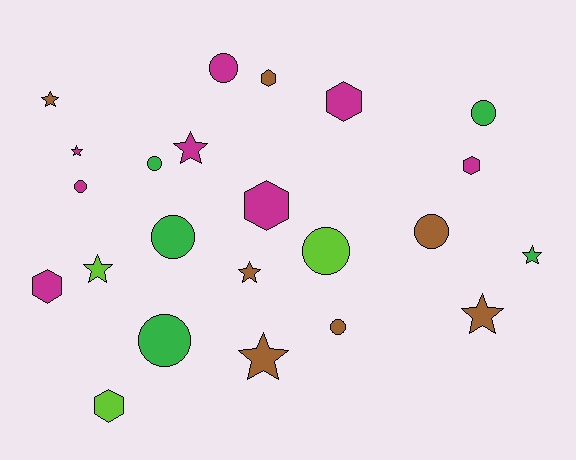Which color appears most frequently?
Magenta, with 8 objects.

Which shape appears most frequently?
Circle, with 9 objects.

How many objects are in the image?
There are 23 objects.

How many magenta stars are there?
There are 2 magenta stars.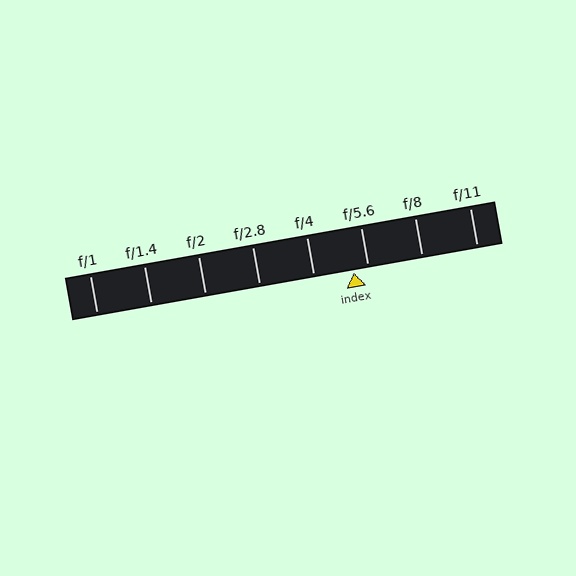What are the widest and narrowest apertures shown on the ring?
The widest aperture shown is f/1 and the narrowest is f/11.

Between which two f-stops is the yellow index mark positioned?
The index mark is between f/4 and f/5.6.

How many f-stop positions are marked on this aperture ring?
There are 8 f-stop positions marked.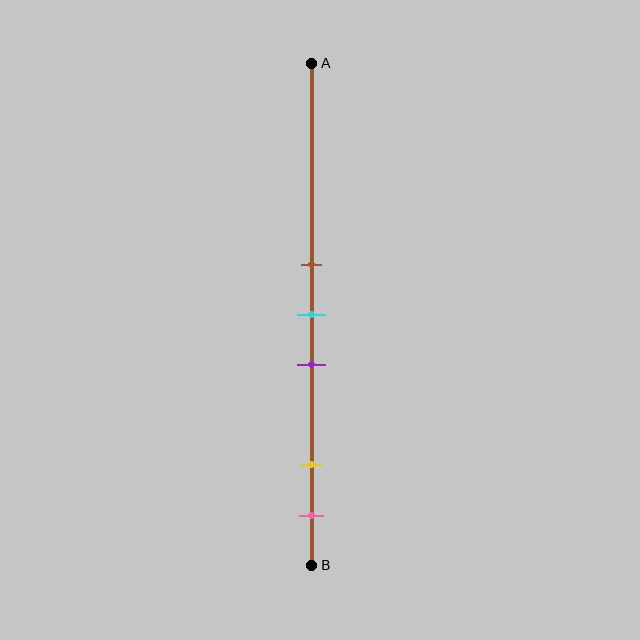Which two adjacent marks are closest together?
The brown and cyan marks are the closest adjacent pair.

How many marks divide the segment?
There are 5 marks dividing the segment.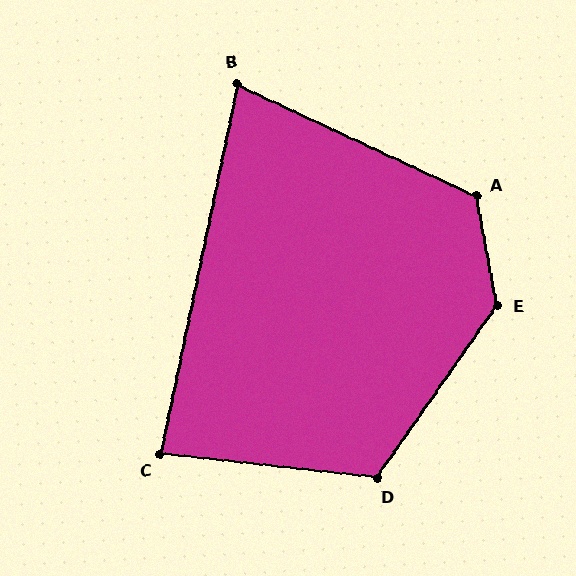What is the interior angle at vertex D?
Approximately 119 degrees (obtuse).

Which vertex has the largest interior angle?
E, at approximately 135 degrees.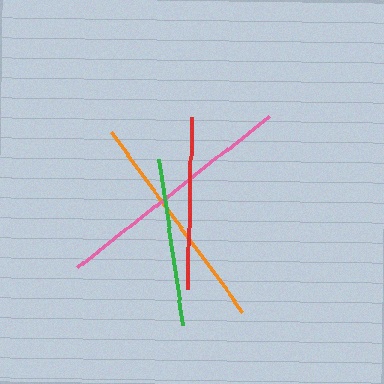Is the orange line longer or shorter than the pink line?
The pink line is longer than the orange line.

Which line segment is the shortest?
The green line is the shortest at approximately 168 pixels.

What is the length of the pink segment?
The pink segment is approximately 244 pixels long.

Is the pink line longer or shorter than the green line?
The pink line is longer than the green line.